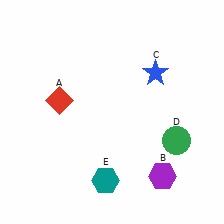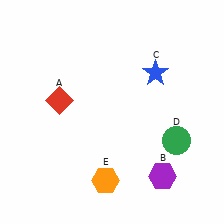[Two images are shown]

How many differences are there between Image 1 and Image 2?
There is 1 difference between the two images.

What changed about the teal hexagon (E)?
In Image 1, E is teal. In Image 2, it changed to orange.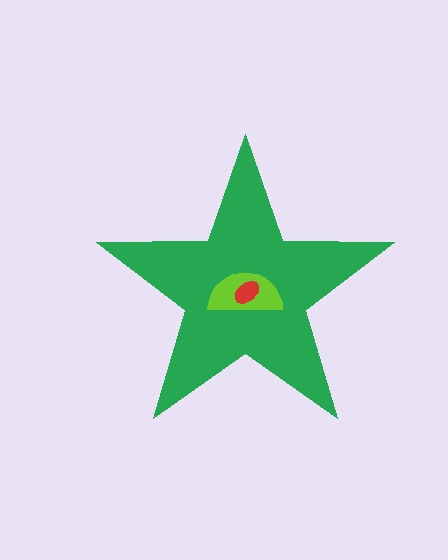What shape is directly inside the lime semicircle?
The red ellipse.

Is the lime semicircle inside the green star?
Yes.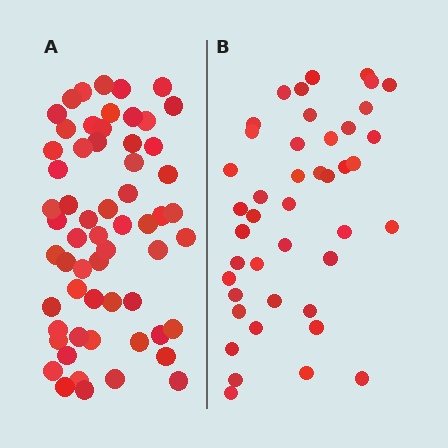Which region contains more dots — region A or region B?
Region A (the left region) has more dots.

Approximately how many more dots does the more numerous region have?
Region A has approximately 15 more dots than region B.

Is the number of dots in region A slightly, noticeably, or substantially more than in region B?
Region A has noticeably more, but not dramatically so. The ratio is roughly 1.4 to 1.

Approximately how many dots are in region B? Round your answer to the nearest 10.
About 40 dots. (The exact count is 43, which rounds to 40.)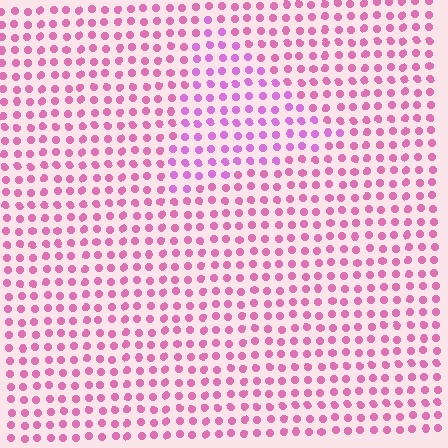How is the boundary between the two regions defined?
The boundary is defined purely by a slight shift in hue (about 27 degrees). Spacing, size, and orientation are identical on both sides.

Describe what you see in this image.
The image is filled with small pink elements in a uniform arrangement. A triangle-shaped region is visible where the elements are tinted to a slightly different hue, forming a subtle color boundary.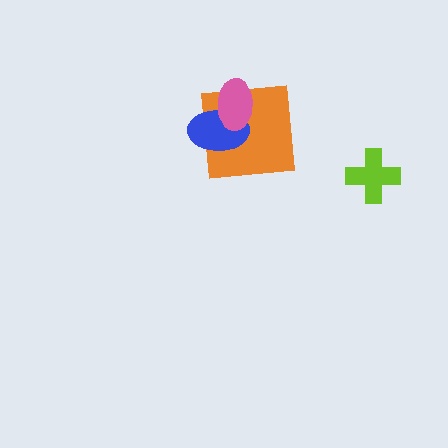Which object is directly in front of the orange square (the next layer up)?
The blue ellipse is directly in front of the orange square.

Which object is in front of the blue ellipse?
The pink ellipse is in front of the blue ellipse.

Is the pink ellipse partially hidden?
No, no other shape covers it.